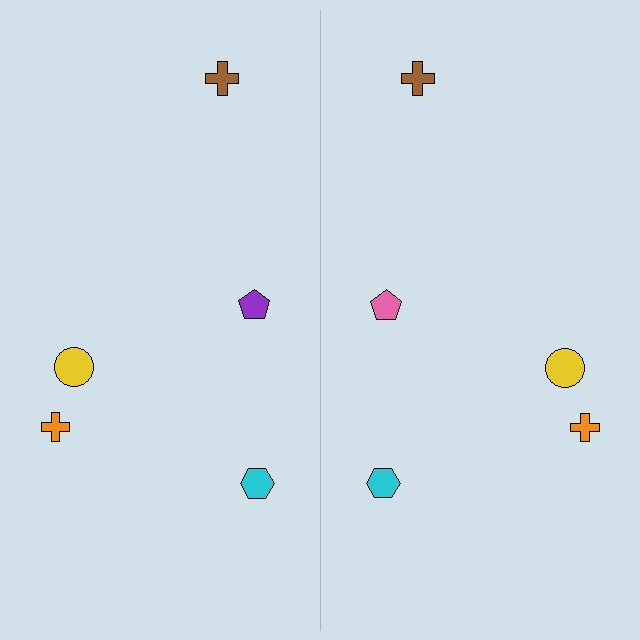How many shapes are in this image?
There are 10 shapes in this image.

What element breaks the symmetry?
The pink pentagon on the right side breaks the symmetry — its mirror counterpart is purple.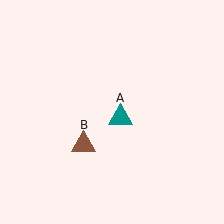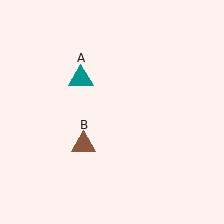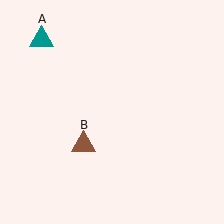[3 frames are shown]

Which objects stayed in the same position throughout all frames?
Brown triangle (object B) remained stationary.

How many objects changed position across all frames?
1 object changed position: teal triangle (object A).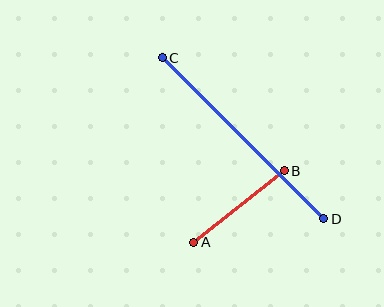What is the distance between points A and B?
The distance is approximately 116 pixels.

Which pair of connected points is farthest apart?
Points C and D are farthest apart.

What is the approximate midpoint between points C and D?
The midpoint is at approximately (243, 138) pixels.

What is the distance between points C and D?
The distance is approximately 228 pixels.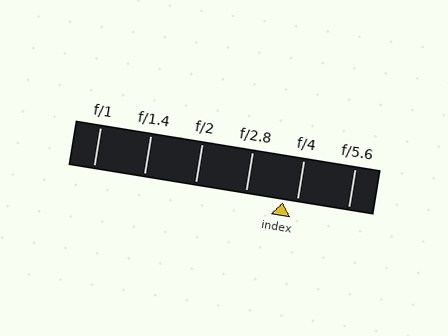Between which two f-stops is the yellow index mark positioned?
The index mark is between f/2.8 and f/4.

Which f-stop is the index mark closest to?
The index mark is closest to f/4.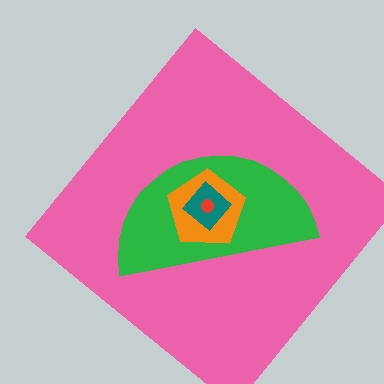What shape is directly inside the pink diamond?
The green semicircle.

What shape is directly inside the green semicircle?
The orange pentagon.